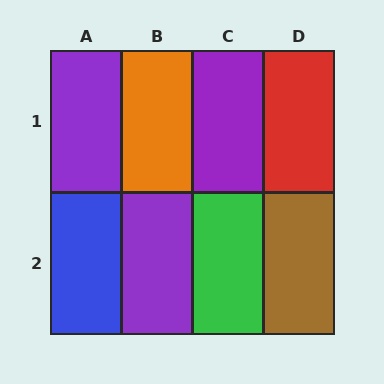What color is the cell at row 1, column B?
Orange.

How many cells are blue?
1 cell is blue.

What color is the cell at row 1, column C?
Purple.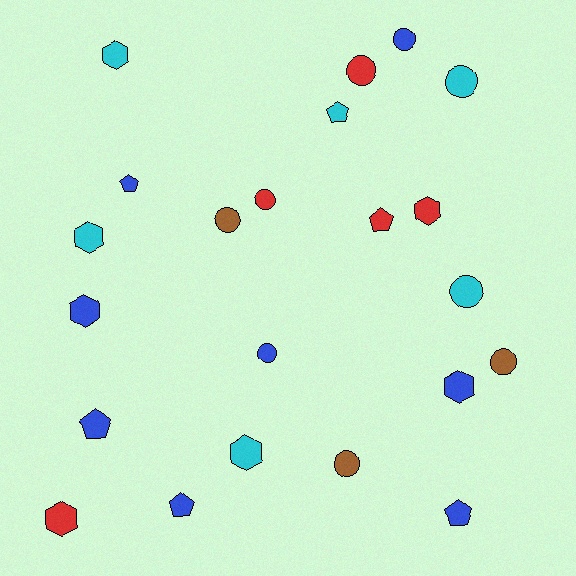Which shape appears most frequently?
Circle, with 9 objects.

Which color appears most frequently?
Blue, with 8 objects.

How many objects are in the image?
There are 22 objects.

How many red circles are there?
There are 2 red circles.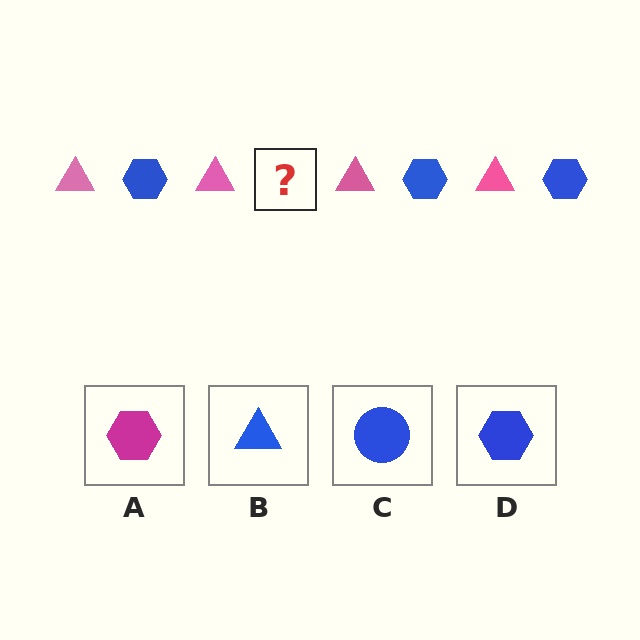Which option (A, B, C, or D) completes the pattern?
D.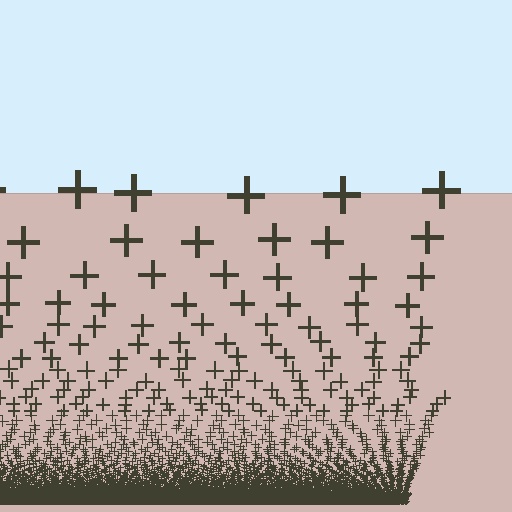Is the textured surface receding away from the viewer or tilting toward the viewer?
The surface appears to tilt toward the viewer. Texture elements get larger and sparser toward the top.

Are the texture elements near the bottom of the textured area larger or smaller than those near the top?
Smaller. The gradient is inverted — elements near the bottom are smaller and denser.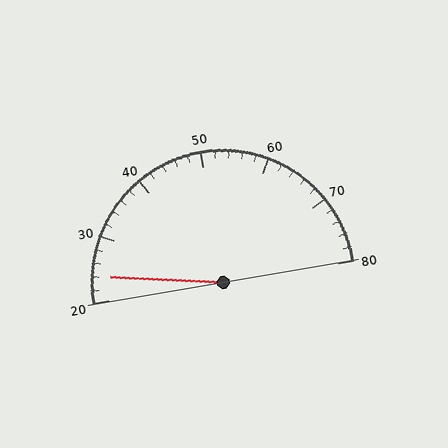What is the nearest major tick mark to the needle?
The nearest major tick mark is 20.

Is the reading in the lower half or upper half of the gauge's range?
The reading is in the lower half of the range (20 to 80).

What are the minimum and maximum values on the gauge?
The gauge ranges from 20 to 80.